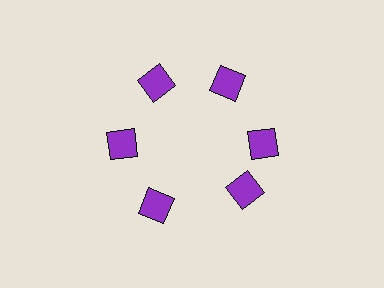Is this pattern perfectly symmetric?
No. The 6 purple diamonds are arranged in a ring, but one element near the 5 o'clock position is rotated out of alignment along the ring, breaking the 6-fold rotational symmetry.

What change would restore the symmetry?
The symmetry would be restored by rotating it back into even spacing with its neighbors so that all 6 diamonds sit at equal angles and equal distance from the center.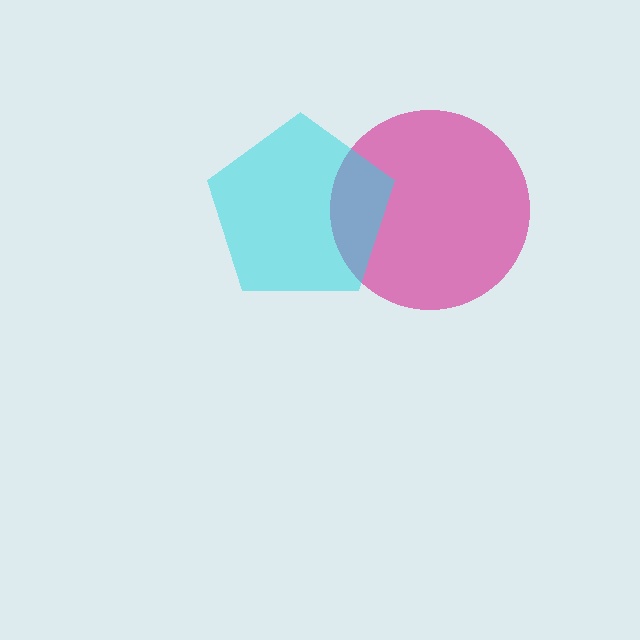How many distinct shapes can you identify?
There are 2 distinct shapes: a magenta circle, a cyan pentagon.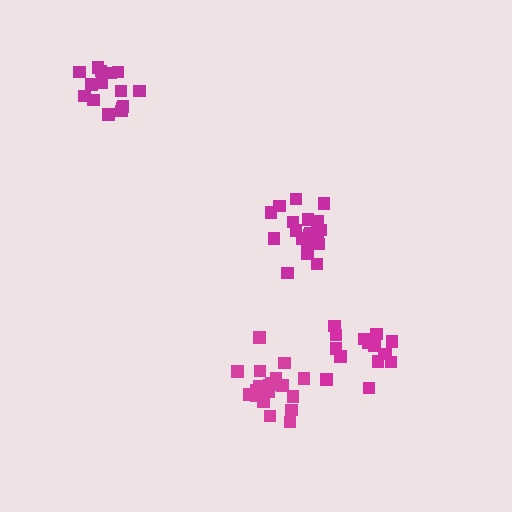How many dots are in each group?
Group 1: 20 dots, Group 2: 20 dots, Group 3: 15 dots, Group 4: 15 dots (70 total).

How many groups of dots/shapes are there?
There are 4 groups.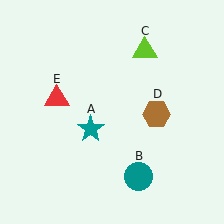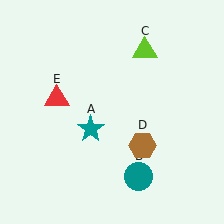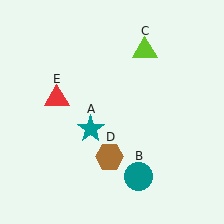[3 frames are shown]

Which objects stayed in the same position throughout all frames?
Teal star (object A) and teal circle (object B) and lime triangle (object C) and red triangle (object E) remained stationary.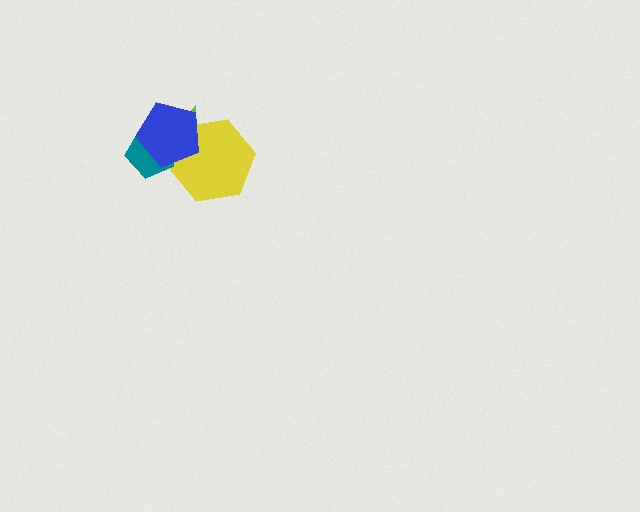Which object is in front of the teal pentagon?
The blue pentagon is in front of the teal pentagon.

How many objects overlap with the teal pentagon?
3 objects overlap with the teal pentagon.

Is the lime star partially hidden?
Yes, it is partially covered by another shape.